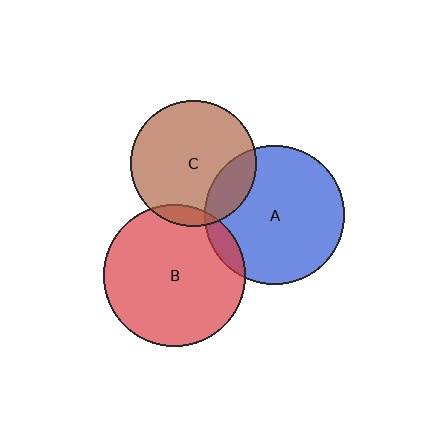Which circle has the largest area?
Circle B (red).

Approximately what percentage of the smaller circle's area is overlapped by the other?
Approximately 20%.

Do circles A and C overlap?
Yes.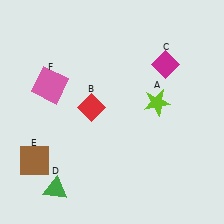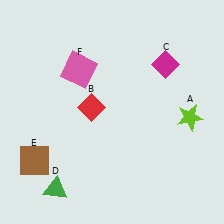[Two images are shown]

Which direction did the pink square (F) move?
The pink square (F) moved right.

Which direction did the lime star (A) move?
The lime star (A) moved right.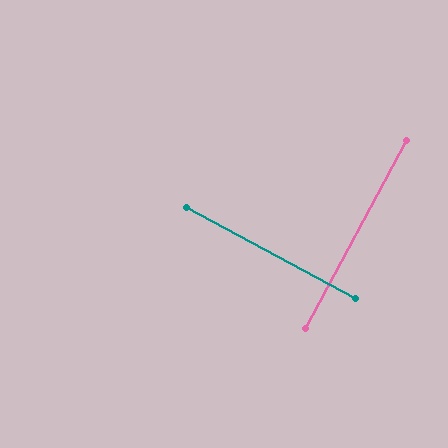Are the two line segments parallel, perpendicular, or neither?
Perpendicular — they meet at approximately 90°.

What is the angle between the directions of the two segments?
Approximately 90 degrees.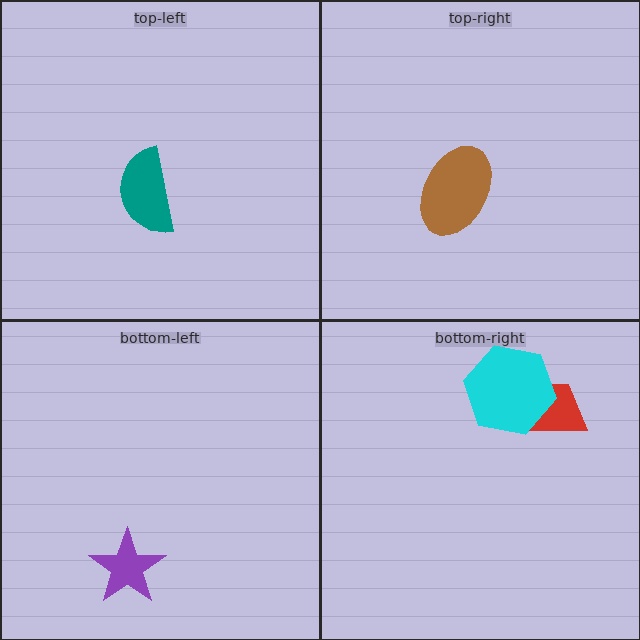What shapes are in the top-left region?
The teal semicircle.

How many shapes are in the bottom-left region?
1.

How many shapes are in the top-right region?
1.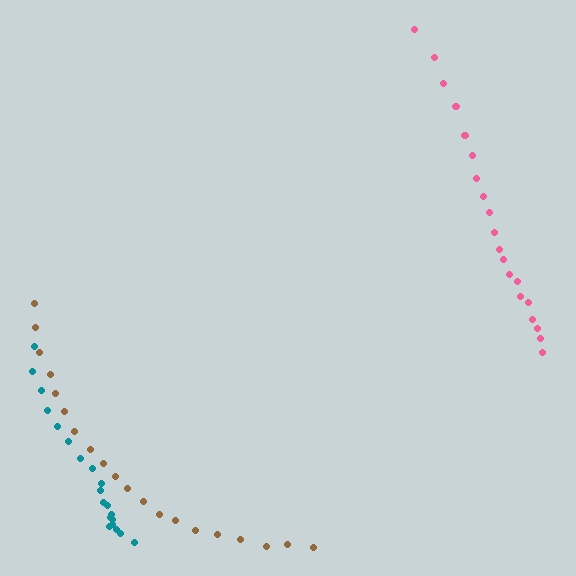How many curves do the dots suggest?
There are 3 distinct paths.